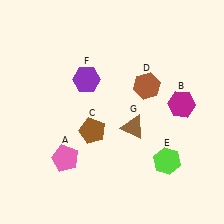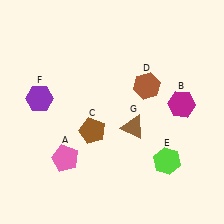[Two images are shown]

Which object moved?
The purple hexagon (F) moved left.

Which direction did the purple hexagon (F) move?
The purple hexagon (F) moved left.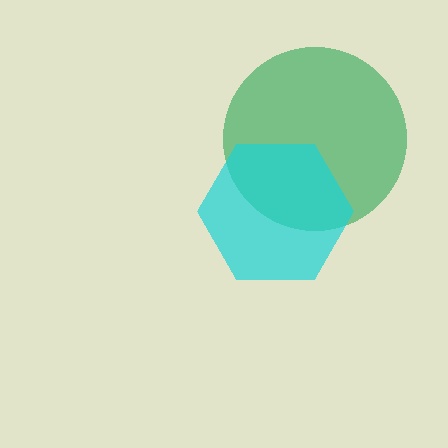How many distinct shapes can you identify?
There are 2 distinct shapes: a green circle, a cyan hexagon.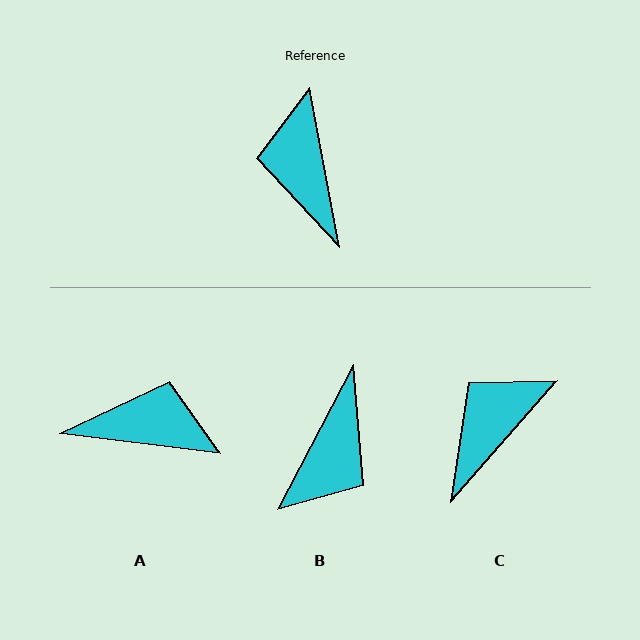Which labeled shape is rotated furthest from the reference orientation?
B, about 142 degrees away.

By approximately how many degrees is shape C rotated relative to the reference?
Approximately 52 degrees clockwise.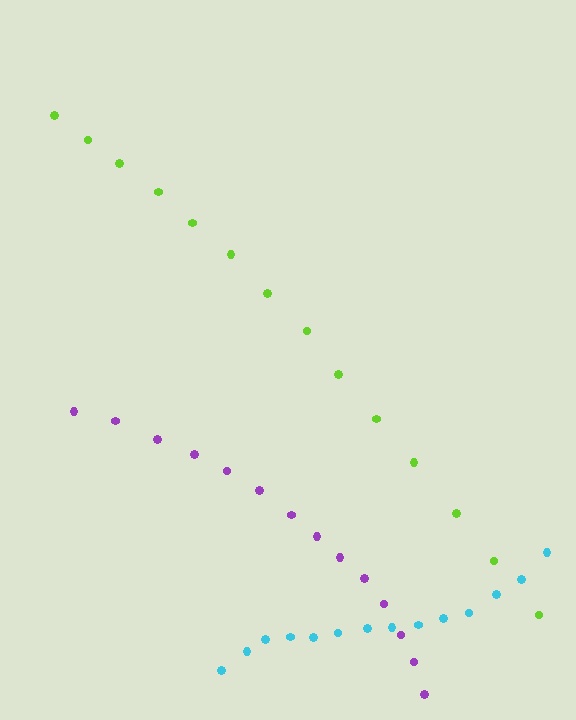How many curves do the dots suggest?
There are 3 distinct paths.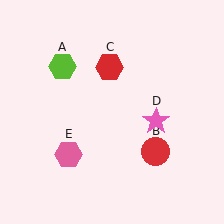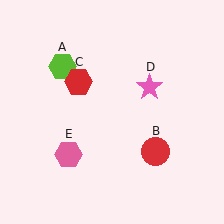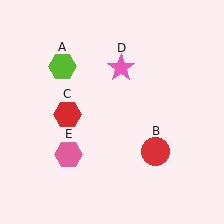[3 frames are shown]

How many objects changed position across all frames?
2 objects changed position: red hexagon (object C), pink star (object D).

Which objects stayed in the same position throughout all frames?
Lime hexagon (object A) and red circle (object B) and pink hexagon (object E) remained stationary.